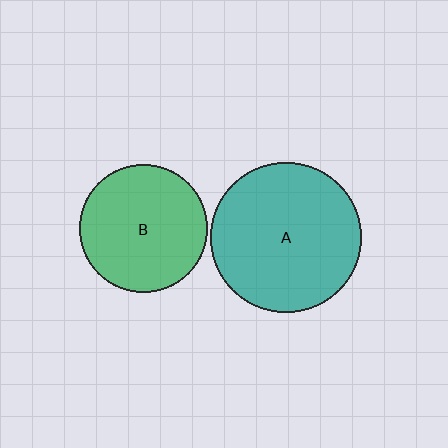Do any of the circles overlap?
No, none of the circles overlap.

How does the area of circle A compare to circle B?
Approximately 1.4 times.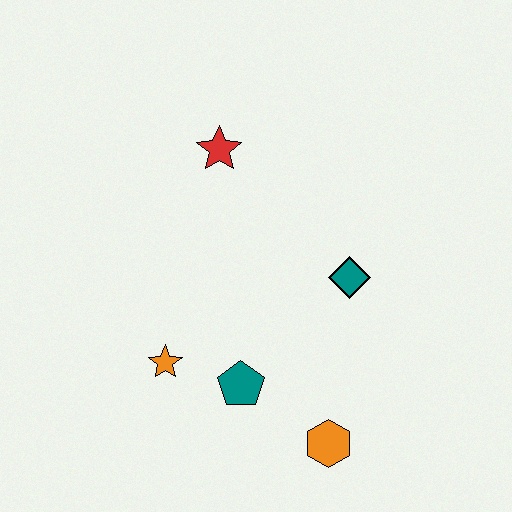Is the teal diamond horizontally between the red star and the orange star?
No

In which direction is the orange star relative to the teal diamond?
The orange star is to the left of the teal diamond.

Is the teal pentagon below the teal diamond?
Yes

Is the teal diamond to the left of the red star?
No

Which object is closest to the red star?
The teal diamond is closest to the red star.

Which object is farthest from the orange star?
The red star is farthest from the orange star.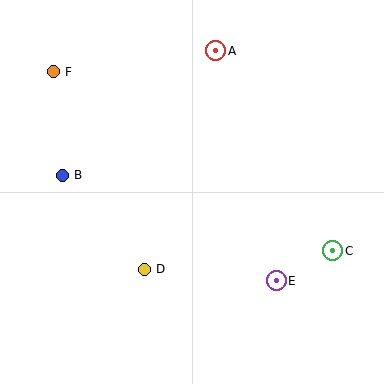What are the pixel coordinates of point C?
Point C is at (333, 251).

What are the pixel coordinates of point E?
Point E is at (276, 281).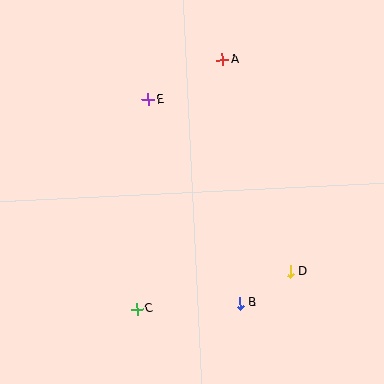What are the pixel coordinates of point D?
Point D is at (290, 271).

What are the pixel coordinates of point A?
Point A is at (222, 59).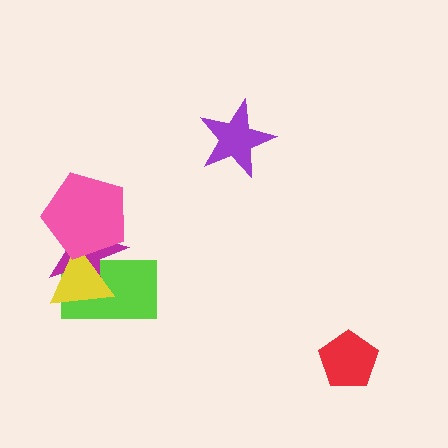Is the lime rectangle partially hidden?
Yes, it is partially covered by another shape.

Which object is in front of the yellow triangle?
The pink pentagon is in front of the yellow triangle.